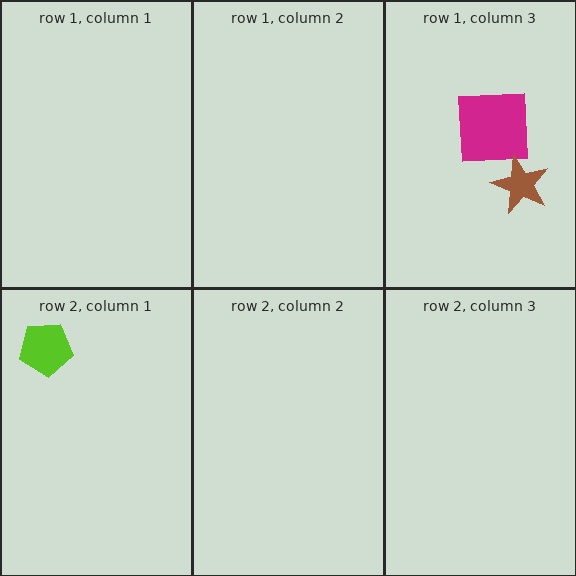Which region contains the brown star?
The row 1, column 3 region.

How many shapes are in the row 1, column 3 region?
2.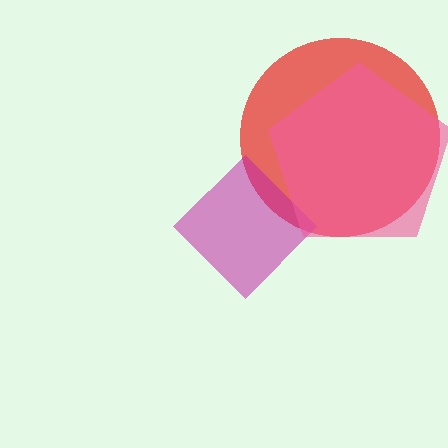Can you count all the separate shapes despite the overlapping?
Yes, there are 3 separate shapes.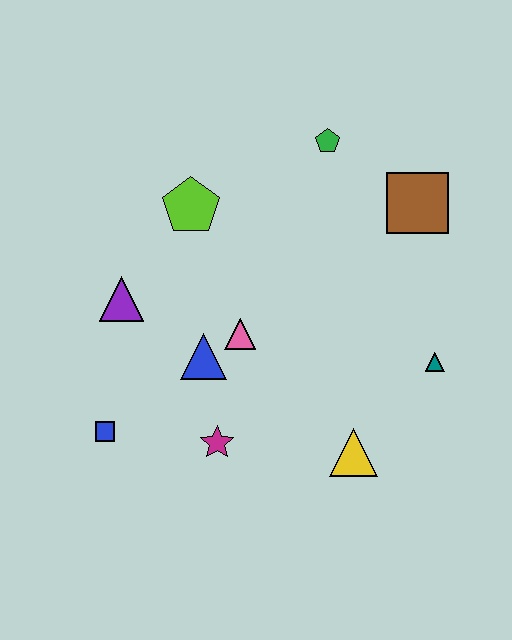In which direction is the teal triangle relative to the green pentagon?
The teal triangle is below the green pentagon.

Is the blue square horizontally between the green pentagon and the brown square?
No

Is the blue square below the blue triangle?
Yes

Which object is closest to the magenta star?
The blue triangle is closest to the magenta star.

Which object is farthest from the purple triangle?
The teal triangle is farthest from the purple triangle.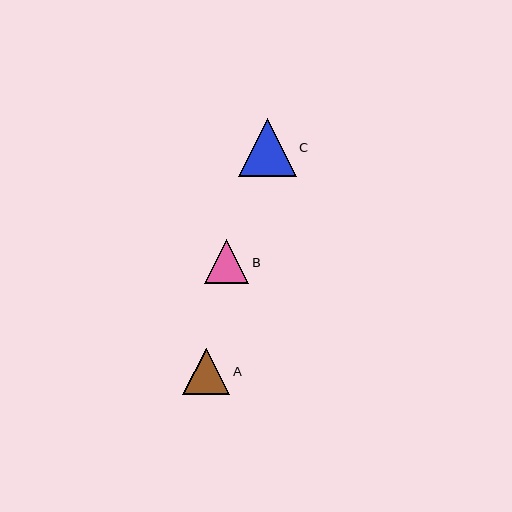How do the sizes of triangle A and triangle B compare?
Triangle A and triangle B are approximately the same size.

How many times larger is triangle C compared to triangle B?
Triangle C is approximately 1.3 times the size of triangle B.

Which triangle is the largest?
Triangle C is the largest with a size of approximately 58 pixels.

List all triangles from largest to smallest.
From largest to smallest: C, A, B.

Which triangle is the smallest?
Triangle B is the smallest with a size of approximately 44 pixels.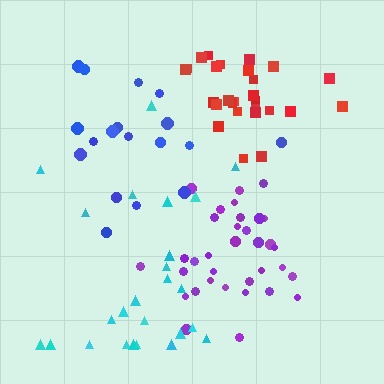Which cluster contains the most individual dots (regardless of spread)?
Purple (34).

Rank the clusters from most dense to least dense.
purple, red, cyan, blue.